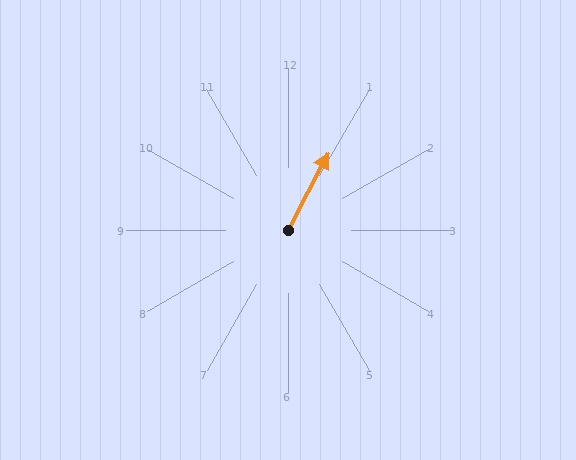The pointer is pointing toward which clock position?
Roughly 1 o'clock.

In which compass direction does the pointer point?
Northeast.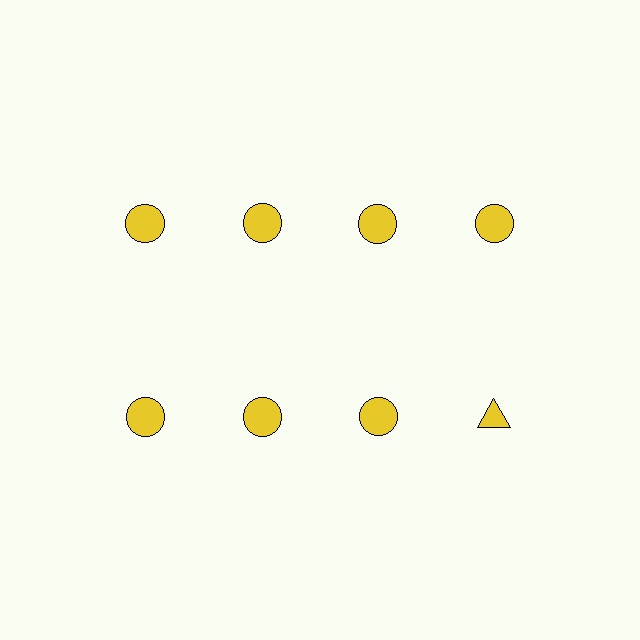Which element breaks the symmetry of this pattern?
The yellow triangle in the second row, second from right column breaks the symmetry. All other shapes are yellow circles.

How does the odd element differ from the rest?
It has a different shape: triangle instead of circle.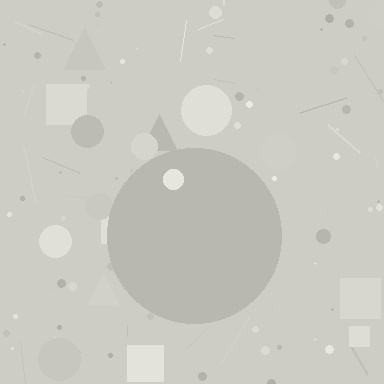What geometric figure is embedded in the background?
A circle is embedded in the background.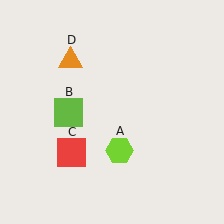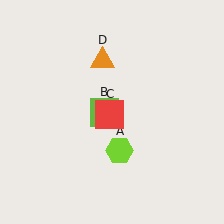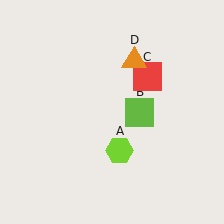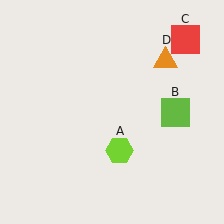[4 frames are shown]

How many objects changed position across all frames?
3 objects changed position: lime square (object B), red square (object C), orange triangle (object D).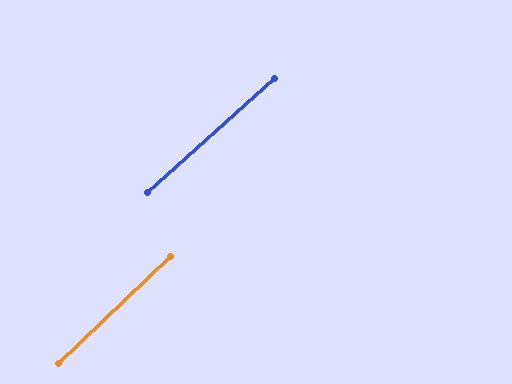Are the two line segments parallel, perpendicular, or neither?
Parallel — their directions differ by only 1.9°.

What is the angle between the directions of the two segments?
Approximately 2 degrees.